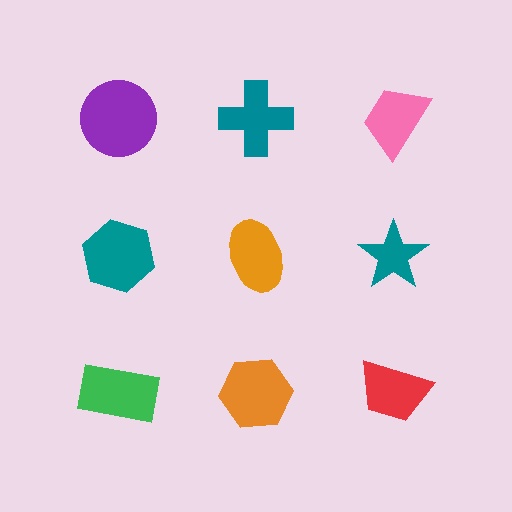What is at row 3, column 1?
A green rectangle.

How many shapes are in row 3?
3 shapes.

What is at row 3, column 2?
An orange hexagon.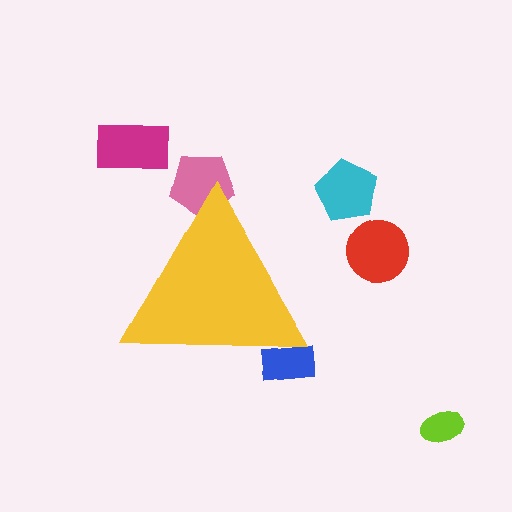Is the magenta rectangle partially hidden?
No, the magenta rectangle is fully visible.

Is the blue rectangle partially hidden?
Yes, the blue rectangle is partially hidden behind the yellow triangle.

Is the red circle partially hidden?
No, the red circle is fully visible.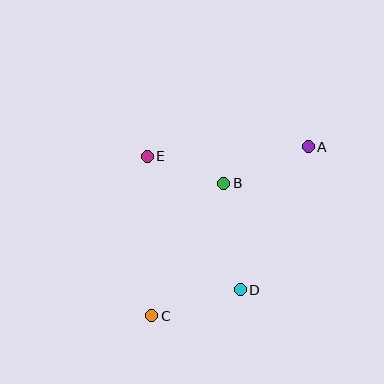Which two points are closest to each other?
Points B and E are closest to each other.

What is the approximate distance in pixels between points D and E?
The distance between D and E is approximately 163 pixels.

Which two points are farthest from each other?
Points A and C are farthest from each other.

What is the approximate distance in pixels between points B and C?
The distance between B and C is approximately 151 pixels.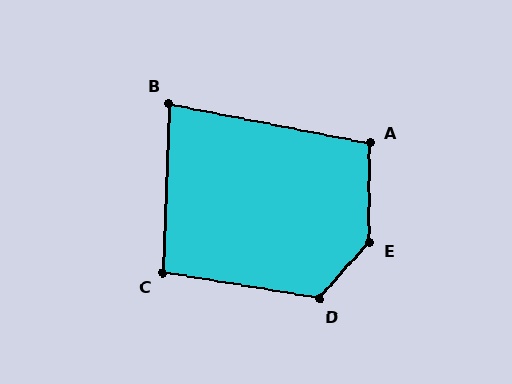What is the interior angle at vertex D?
Approximately 123 degrees (obtuse).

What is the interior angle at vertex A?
Approximately 101 degrees (obtuse).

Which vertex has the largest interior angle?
E, at approximately 139 degrees.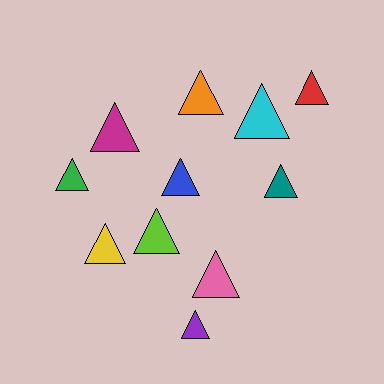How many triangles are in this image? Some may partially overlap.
There are 11 triangles.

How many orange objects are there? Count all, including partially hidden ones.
There is 1 orange object.